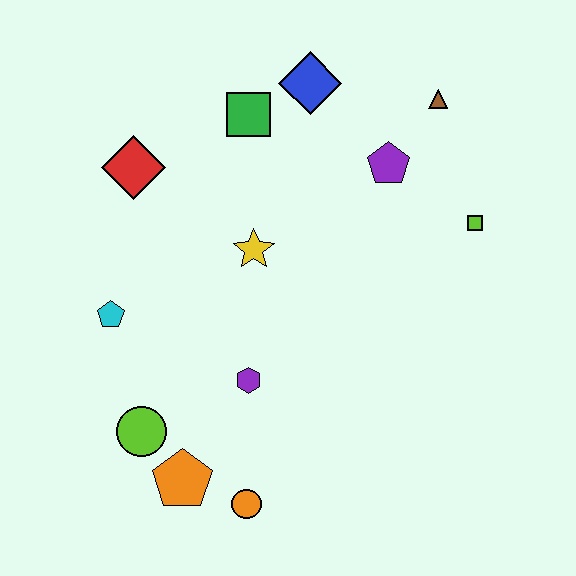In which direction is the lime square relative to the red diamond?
The lime square is to the right of the red diamond.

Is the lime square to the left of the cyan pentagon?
No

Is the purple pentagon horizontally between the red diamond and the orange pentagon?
No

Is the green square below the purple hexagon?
No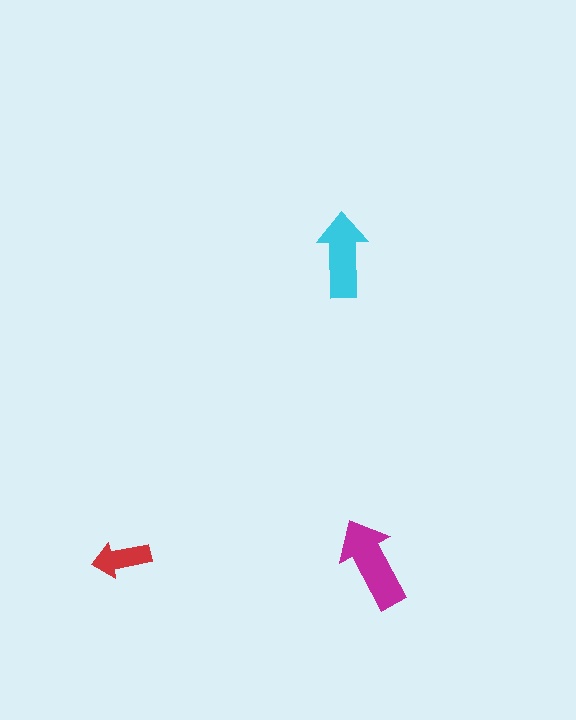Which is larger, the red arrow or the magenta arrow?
The magenta one.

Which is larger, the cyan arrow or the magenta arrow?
The magenta one.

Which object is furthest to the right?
The magenta arrow is rightmost.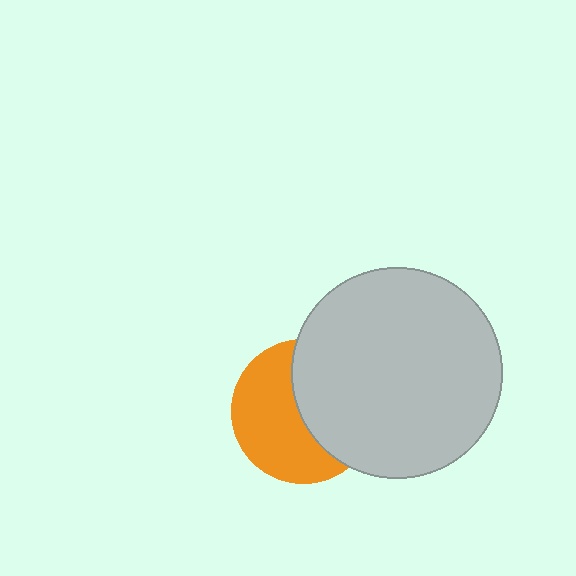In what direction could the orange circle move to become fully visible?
The orange circle could move left. That would shift it out from behind the light gray circle entirely.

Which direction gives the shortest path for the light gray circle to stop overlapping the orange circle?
Moving right gives the shortest separation.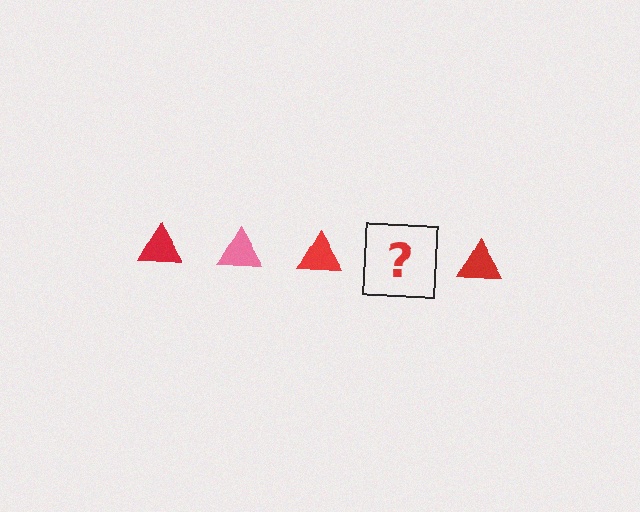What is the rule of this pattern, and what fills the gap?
The rule is that the pattern cycles through red, pink triangles. The gap should be filled with a pink triangle.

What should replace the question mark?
The question mark should be replaced with a pink triangle.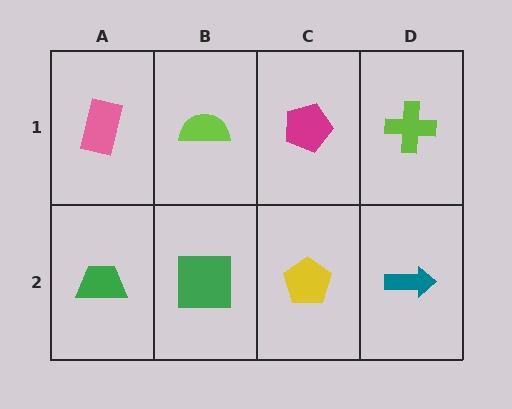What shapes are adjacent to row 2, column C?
A magenta pentagon (row 1, column C), a green square (row 2, column B), a teal arrow (row 2, column D).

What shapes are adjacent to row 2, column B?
A lime semicircle (row 1, column B), a green trapezoid (row 2, column A), a yellow pentagon (row 2, column C).